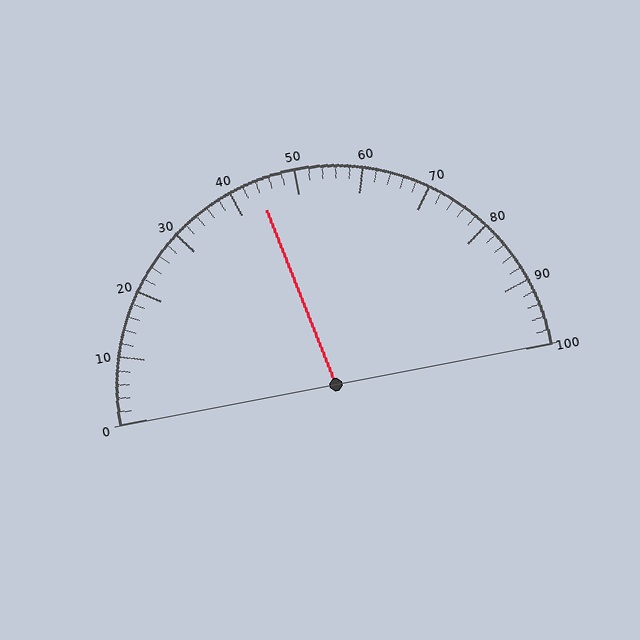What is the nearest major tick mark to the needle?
The nearest major tick mark is 40.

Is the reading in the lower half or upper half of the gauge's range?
The reading is in the lower half of the range (0 to 100).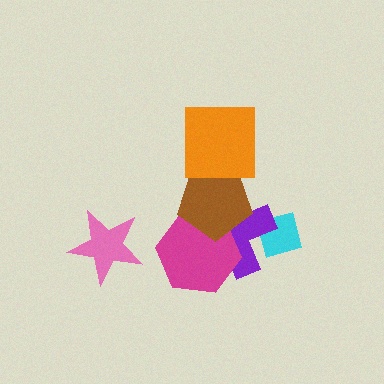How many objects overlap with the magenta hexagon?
2 objects overlap with the magenta hexagon.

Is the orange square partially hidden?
No, no other shape covers it.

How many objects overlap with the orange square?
1 object overlaps with the orange square.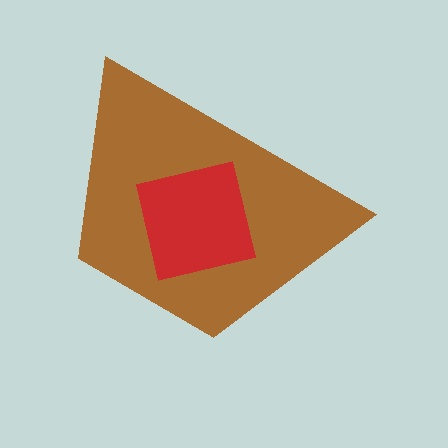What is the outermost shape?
The brown trapezoid.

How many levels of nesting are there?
2.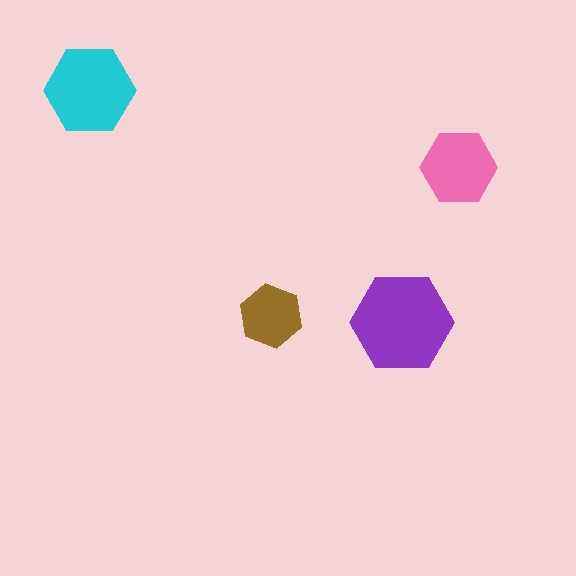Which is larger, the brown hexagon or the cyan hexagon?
The cyan one.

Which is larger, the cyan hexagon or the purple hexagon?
The purple one.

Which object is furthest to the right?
The pink hexagon is rightmost.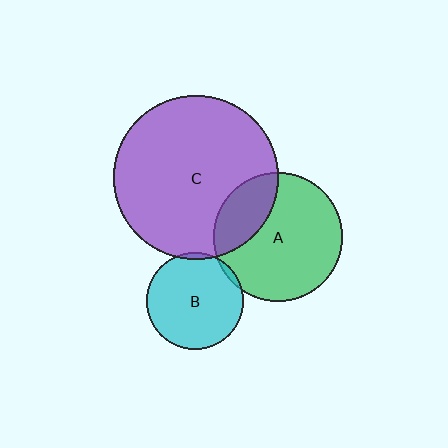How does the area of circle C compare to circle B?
Approximately 2.9 times.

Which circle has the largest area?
Circle C (purple).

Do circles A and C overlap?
Yes.